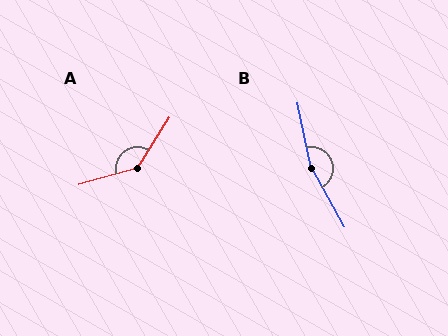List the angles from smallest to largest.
A (137°), B (162°).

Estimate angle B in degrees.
Approximately 162 degrees.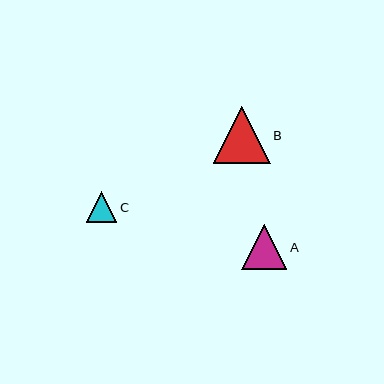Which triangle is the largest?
Triangle B is the largest with a size of approximately 57 pixels.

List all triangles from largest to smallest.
From largest to smallest: B, A, C.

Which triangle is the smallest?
Triangle C is the smallest with a size of approximately 31 pixels.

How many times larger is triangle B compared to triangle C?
Triangle B is approximately 1.9 times the size of triangle C.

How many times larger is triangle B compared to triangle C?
Triangle B is approximately 1.9 times the size of triangle C.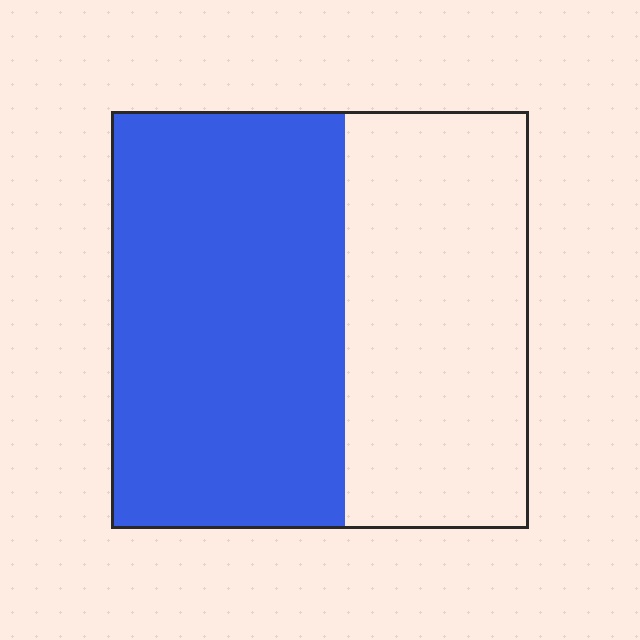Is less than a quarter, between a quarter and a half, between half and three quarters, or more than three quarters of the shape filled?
Between half and three quarters.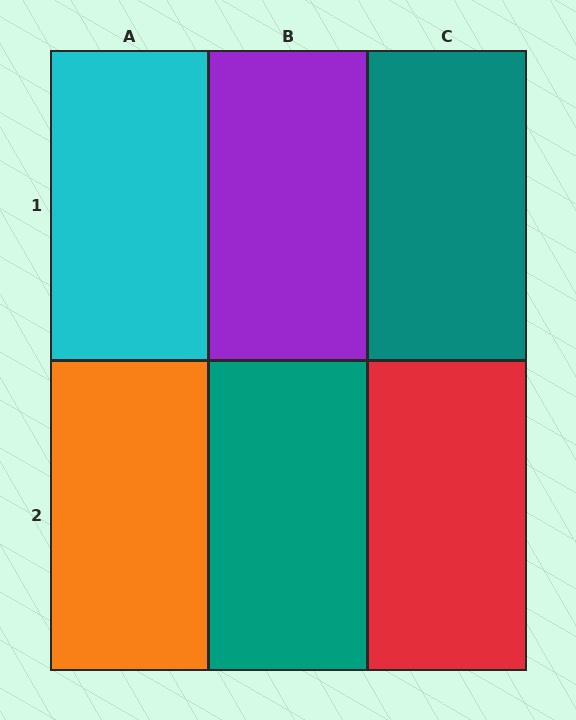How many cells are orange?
1 cell is orange.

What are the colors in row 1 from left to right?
Cyan, purple, teal.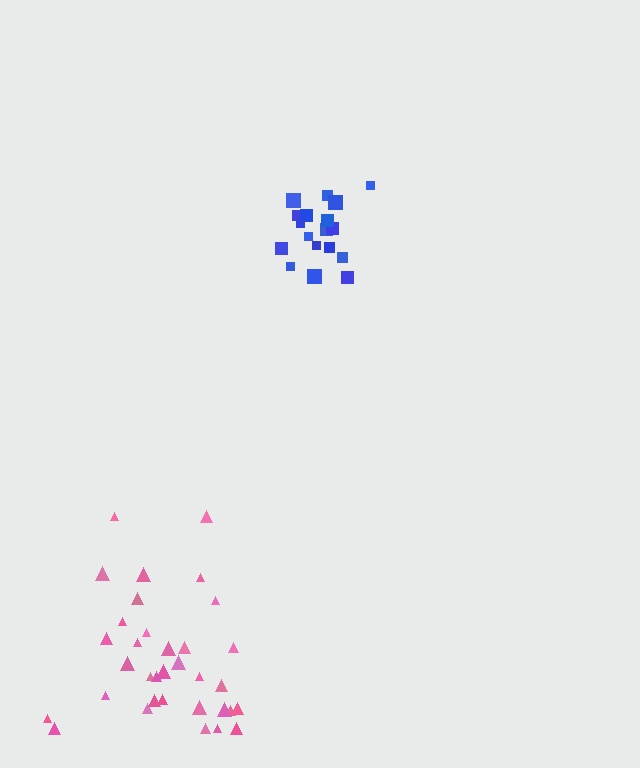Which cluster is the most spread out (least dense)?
Pink.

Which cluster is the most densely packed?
Blue.